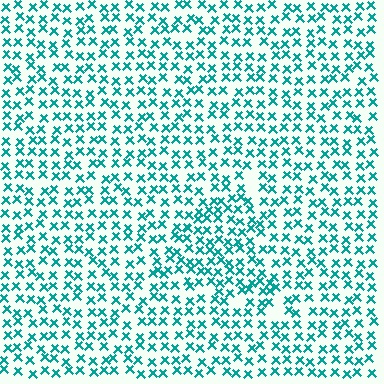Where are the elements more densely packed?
The elements are more densely packed inside the triangle boundary.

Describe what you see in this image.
The image contains small teal elements arranged at two different densities. A triangle-shaped region is visible where the elements are more densely packed than the surrounding area.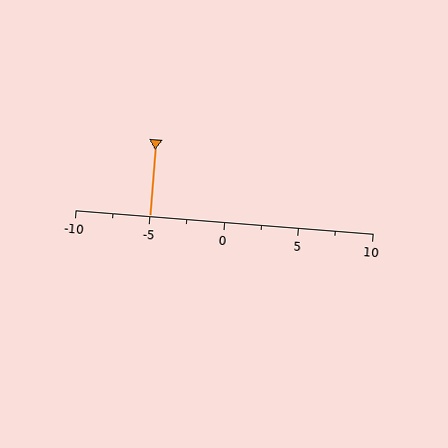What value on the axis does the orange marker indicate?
The marker indicates approximately -5.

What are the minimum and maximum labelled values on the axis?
The axis runs from -10 to 10.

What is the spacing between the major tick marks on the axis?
The major ticks are spaced 5 apart.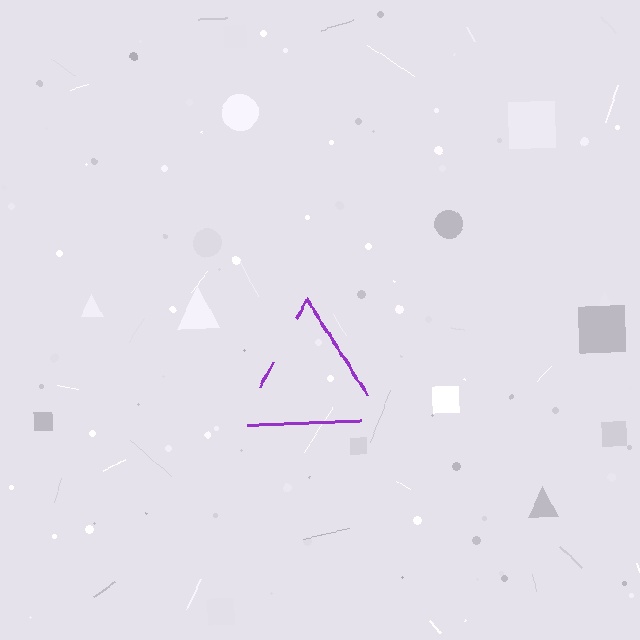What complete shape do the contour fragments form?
The contour fragments form a triangle.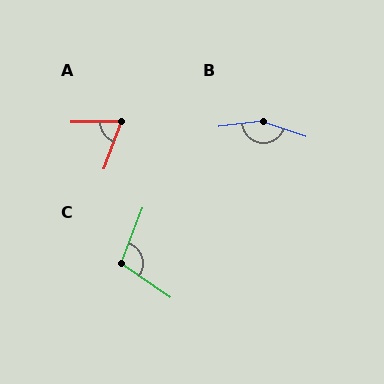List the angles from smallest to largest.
A (69°), C (104°), B (155°).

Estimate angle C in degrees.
Approximately 104 degrees.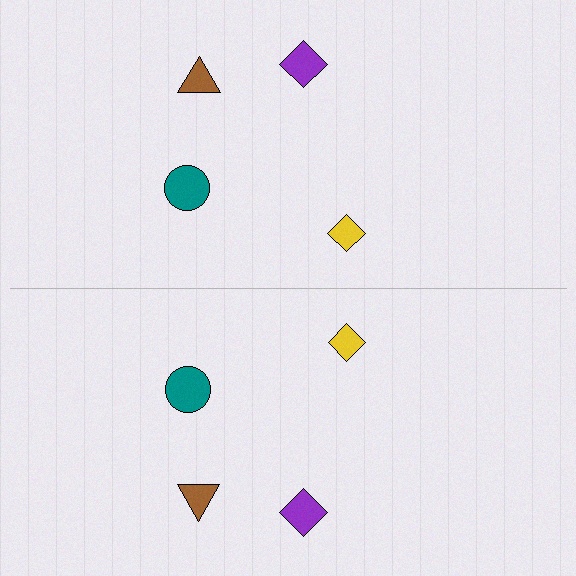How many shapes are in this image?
There are 8 shapes in this image.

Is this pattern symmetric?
Yes, this pattern has bilateral (reflection) symmetry.